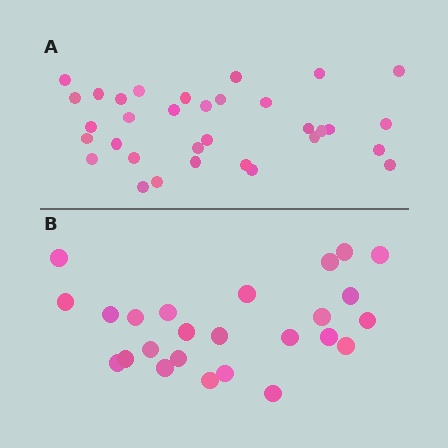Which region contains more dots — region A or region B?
Region A (the top region) has more dots.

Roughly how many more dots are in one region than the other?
Region A has roughly 8 or so more dots than region B.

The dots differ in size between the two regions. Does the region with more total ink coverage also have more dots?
No. Region B has more total ink coverage because its dots are larger, but region A actually contains more individual dots. Total area can be misleading — the number of items is what matters here.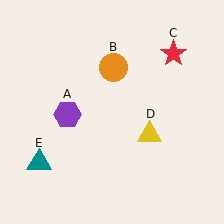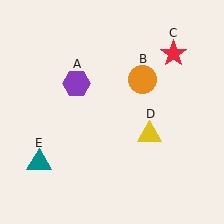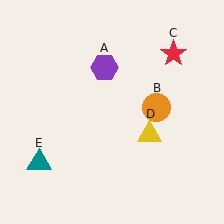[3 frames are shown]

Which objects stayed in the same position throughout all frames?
Red star (object C) and yellow triangle (object D) and teal triangle (object E) remained stationary.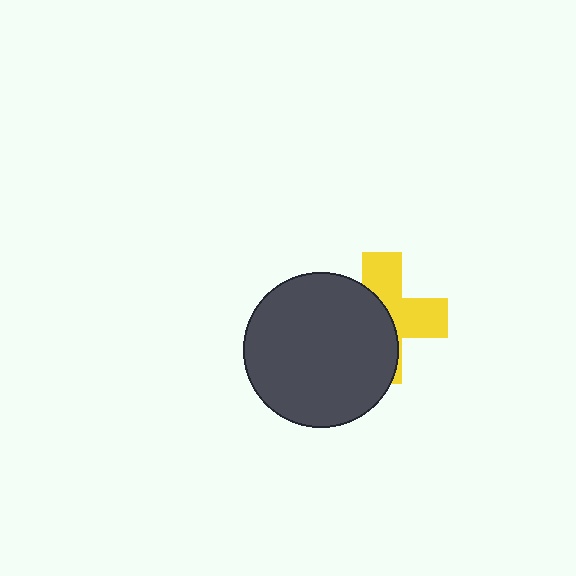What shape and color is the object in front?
The object in front is a dark gray circle.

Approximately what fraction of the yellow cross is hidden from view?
Roughly 53% of the yellow cross is hidden behind the dark gray circle.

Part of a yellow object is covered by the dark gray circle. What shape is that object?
It is a cross.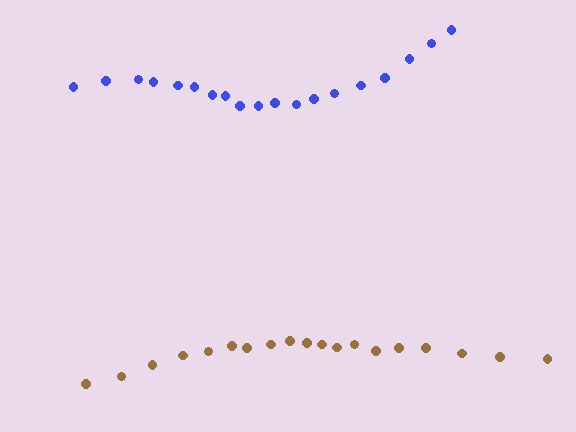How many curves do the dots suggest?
There are 2 distinct paths.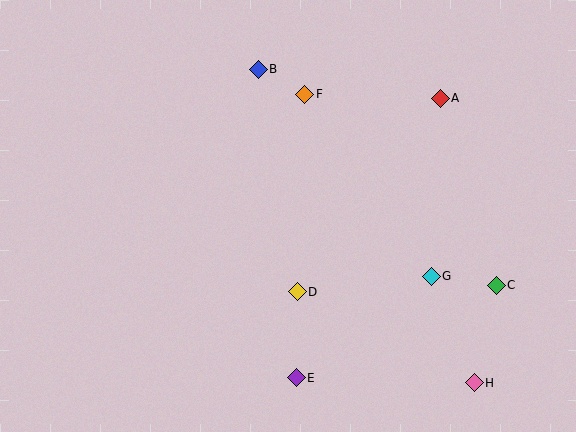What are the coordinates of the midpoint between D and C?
The midpoint between D and C is at (397, 288).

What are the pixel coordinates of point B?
Point B is at (258, 69).